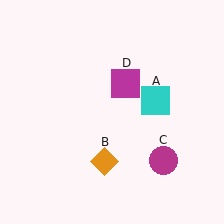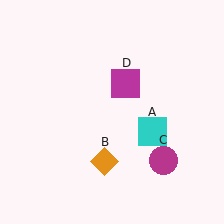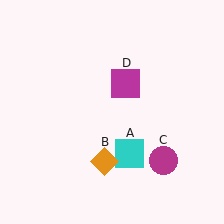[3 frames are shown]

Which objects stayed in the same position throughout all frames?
Orange diamond (object B) and magenta circle (object C) and magenta square (object D) remained stationary.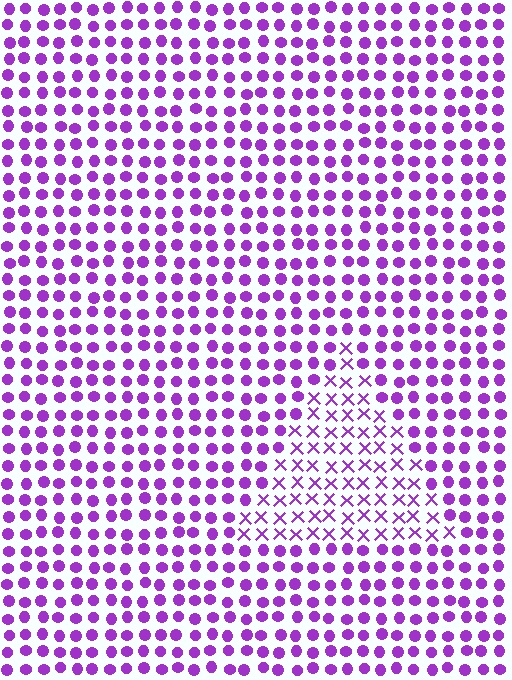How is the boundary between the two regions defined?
The boundary is defined by a change in element shape: X marks inside vs. circles outside. All elements share the same color and spacing.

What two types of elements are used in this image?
The image uses X marks inside the triangle region and circles outside it.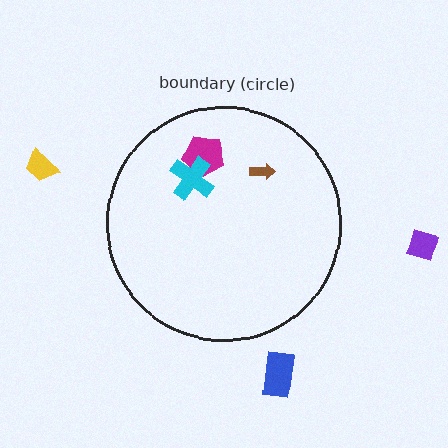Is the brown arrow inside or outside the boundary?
Inside.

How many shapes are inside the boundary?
3 inside, 3 outside.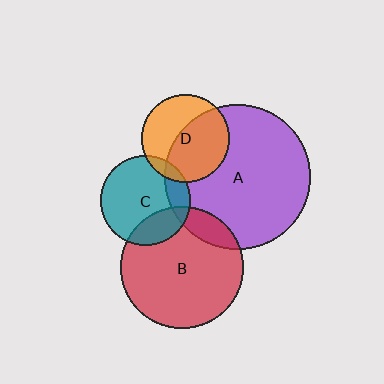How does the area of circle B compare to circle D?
Approximately 1.9 times.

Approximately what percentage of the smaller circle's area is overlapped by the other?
Approximately 10%.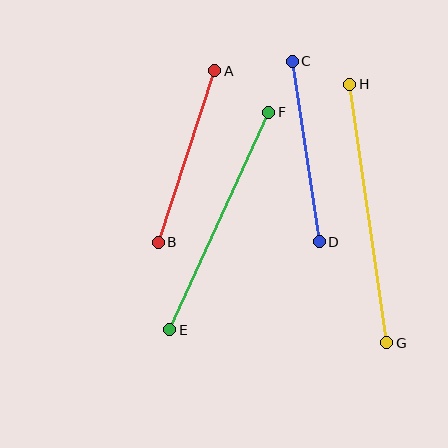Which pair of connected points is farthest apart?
Points G and H are farthest apart.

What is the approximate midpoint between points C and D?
The midpoint is at approximately (306, 151) pixels.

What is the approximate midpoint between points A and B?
The midpoint is at approximately (187, 156) pixels.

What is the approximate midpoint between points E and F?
The midpoint is at approximately (219, 221) pixels.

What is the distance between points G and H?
The distance is approximately 261 pixels.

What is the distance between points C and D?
The distance is approximately 183 pixels.